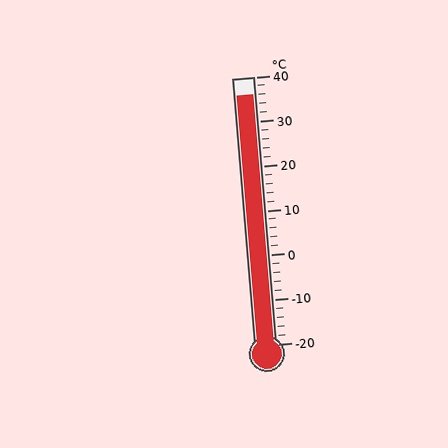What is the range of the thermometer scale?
The thermometer scale ranges from -20°C to 40°C.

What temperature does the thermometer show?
The thermometer shows approximately 36°C.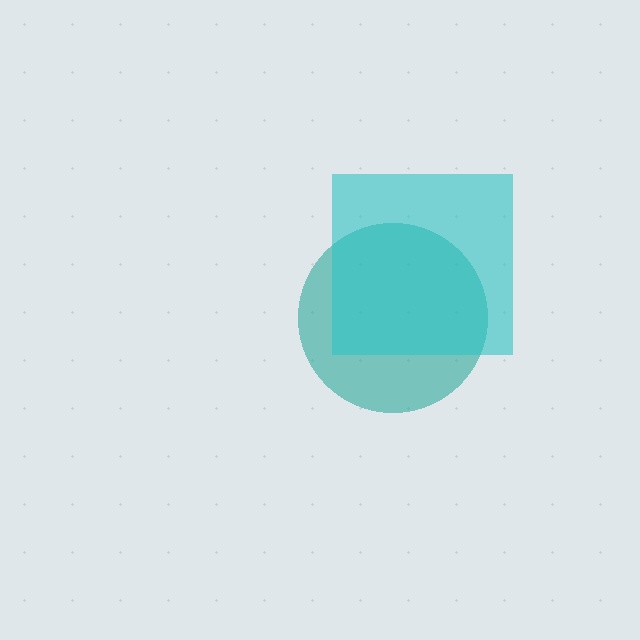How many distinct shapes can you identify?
There are 2 distinct shapes: a teal circle, a cyan square.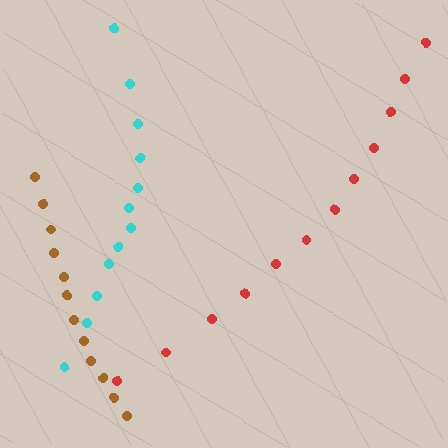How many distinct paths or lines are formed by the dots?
There are 3 distinct paths.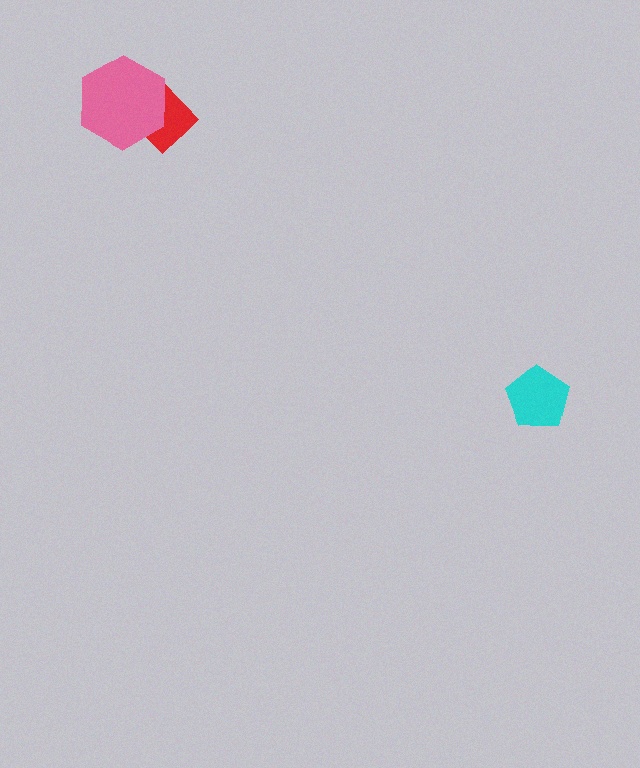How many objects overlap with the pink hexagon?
1 object overlaps with the pink hexagon.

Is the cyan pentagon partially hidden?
No, no other shape covers it.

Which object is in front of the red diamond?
The pink hexagon is in front of the red diamond.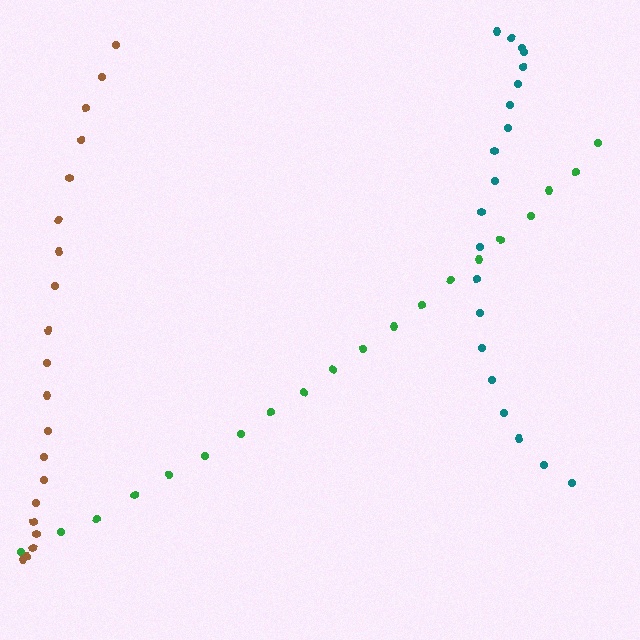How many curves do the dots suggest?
There are 3 distinct paths.